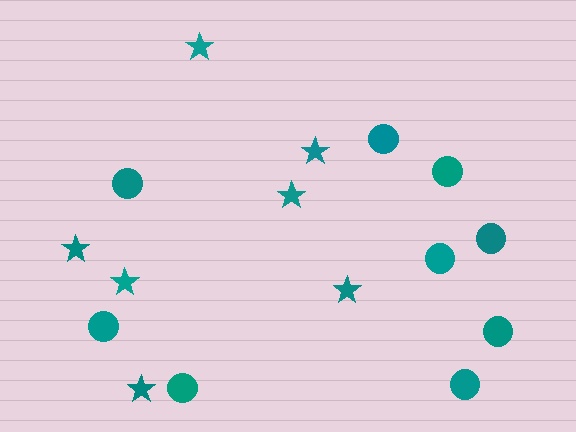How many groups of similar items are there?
There are 2 groups: one group of stars (7) and one group of circles (9).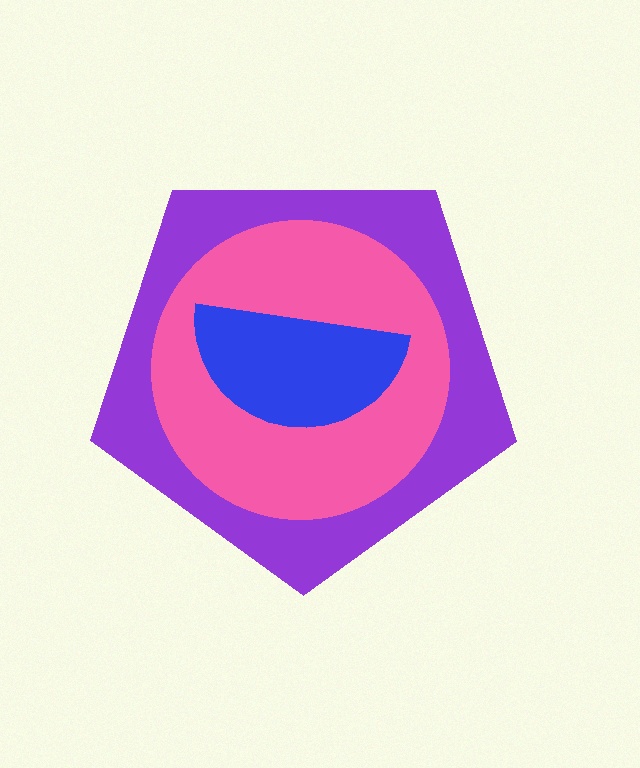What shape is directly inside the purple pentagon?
The pink circle.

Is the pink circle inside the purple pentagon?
Yes.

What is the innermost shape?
The blue semicircle.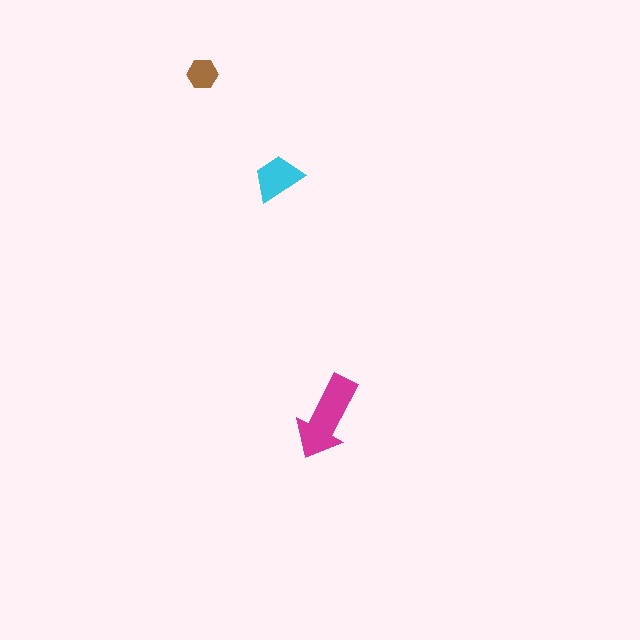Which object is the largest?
The magenta arrow.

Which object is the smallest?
The brown hexagon.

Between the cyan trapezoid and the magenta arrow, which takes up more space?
The magenta arrow.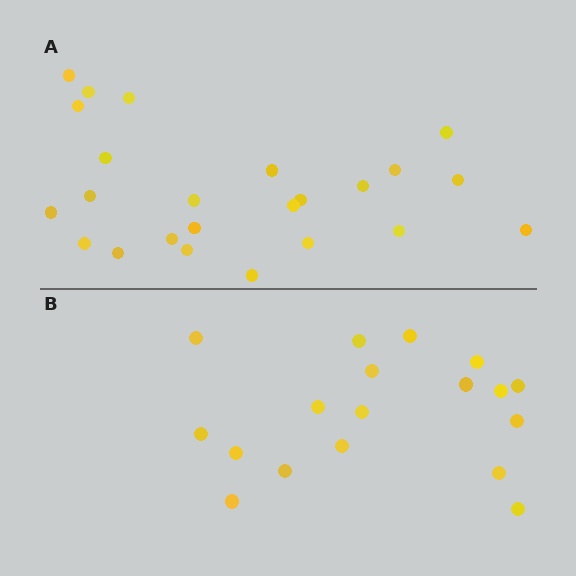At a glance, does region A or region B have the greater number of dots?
Region A (the top region) has more dots.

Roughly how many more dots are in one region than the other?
Region A has about 6 more dots than region B.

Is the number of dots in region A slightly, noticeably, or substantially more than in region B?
Region A has noticeably more, but not dramatically so. The ratio is roughly 1.3 to 1.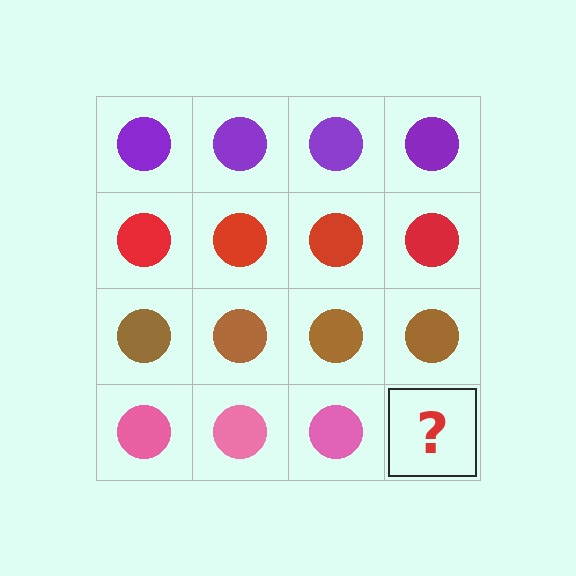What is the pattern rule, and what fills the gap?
The rule is that each row has a consistent color. The gap should be filled with a pink circle.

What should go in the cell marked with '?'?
The missing cell should contain a pink circle.